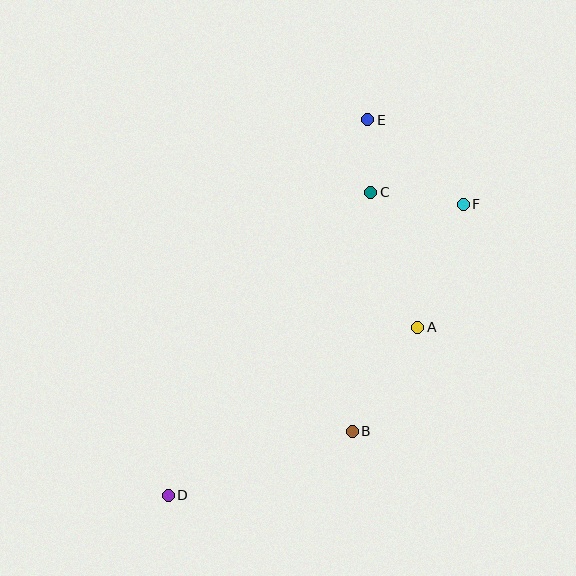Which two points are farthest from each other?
Points D and E are farthest from each other.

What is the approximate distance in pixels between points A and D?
The distance between A and D is approximately 301 pixels.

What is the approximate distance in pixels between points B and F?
The distance between B and F is approximately 253 pixels.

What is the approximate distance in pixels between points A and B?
The distance between A and B is approximately 124 pixels.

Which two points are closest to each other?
Points C and E are closest to each other.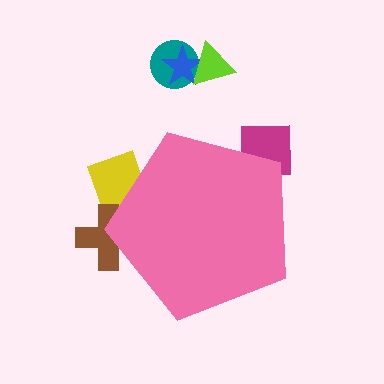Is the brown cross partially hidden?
Yes, the brown cross is partially hidden behind the pink pentagon.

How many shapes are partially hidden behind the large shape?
3 shapes are partially hidden.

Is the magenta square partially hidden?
Yes, the magenta square is partially hidden behind the pink pentagon.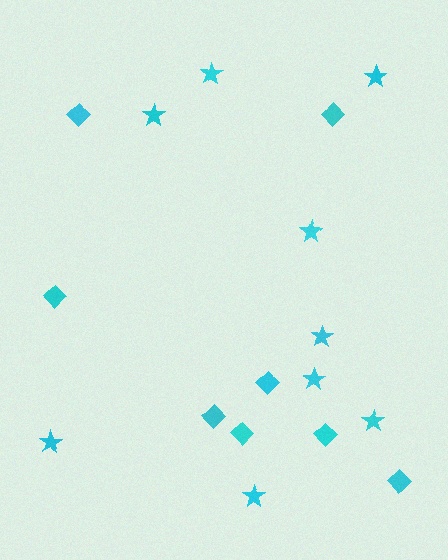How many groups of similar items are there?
There are 2 groups: one group of diamonds (8) and one group of stars (9).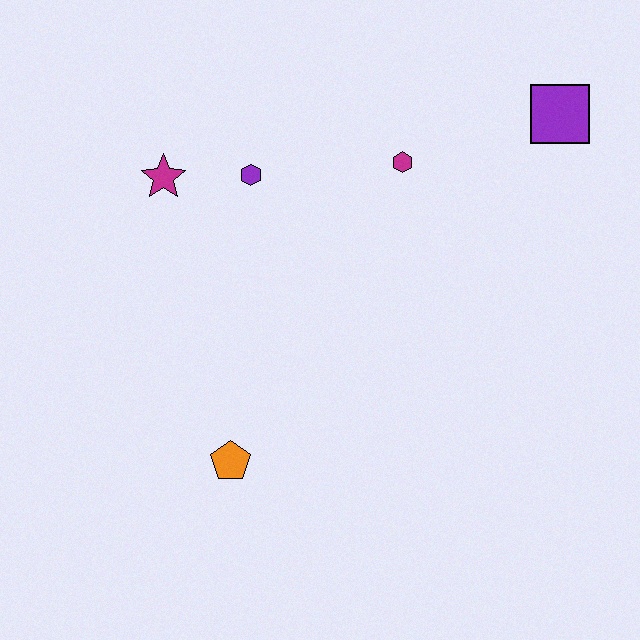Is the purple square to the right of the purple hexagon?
Yes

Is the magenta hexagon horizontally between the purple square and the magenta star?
Yes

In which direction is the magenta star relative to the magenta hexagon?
The magenta star is to the left of the magenta hexagon.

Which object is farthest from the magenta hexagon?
The orange pentagon is farthest from the magenta hexagon.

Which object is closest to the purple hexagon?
The magenta star is closest to the purple hexagon.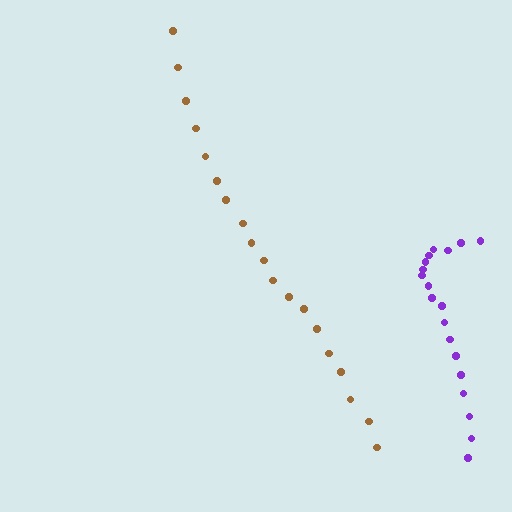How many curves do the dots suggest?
There are 2 distinct paths.